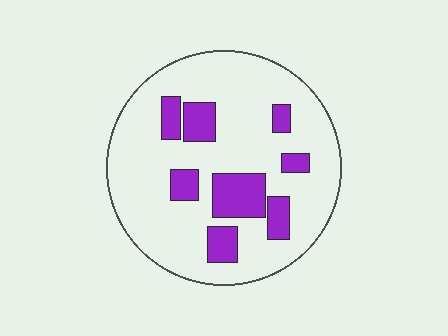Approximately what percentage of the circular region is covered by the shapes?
Approximately 20%.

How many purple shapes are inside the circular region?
8.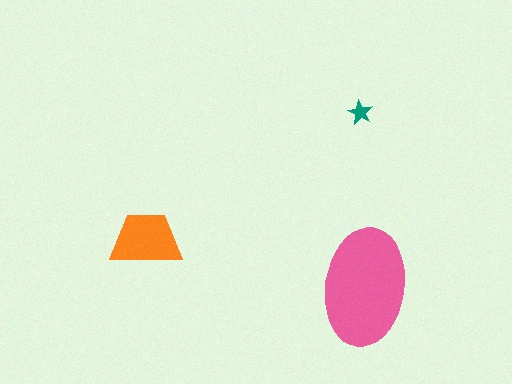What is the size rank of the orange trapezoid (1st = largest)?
2nd.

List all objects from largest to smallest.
The pink ellipse, the orange trapezoid, the teal star.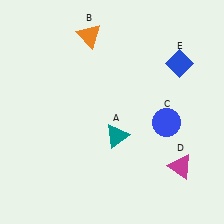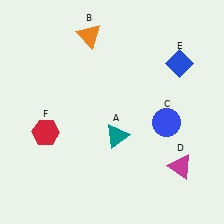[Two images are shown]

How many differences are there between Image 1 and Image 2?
There is 1 difference between the two images.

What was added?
A red hexagon (F) was added in Image 2.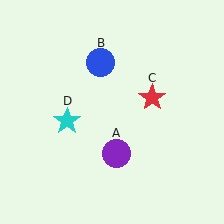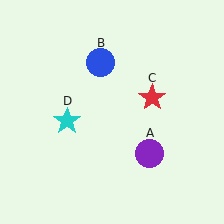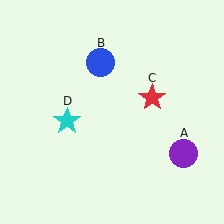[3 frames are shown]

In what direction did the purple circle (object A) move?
The purple circle (object A) moved right.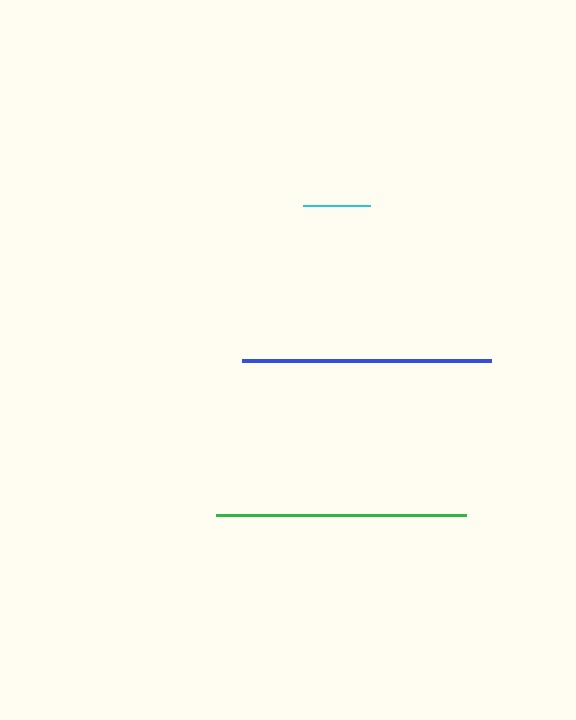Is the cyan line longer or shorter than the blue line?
The blue line is longer than the cyan line.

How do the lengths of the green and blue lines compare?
The green and blue lines are approximately the same length.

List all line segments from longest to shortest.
From longest to shortest: green, blue, cyan.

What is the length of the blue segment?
The blue segment is approximately 248 pixels long.